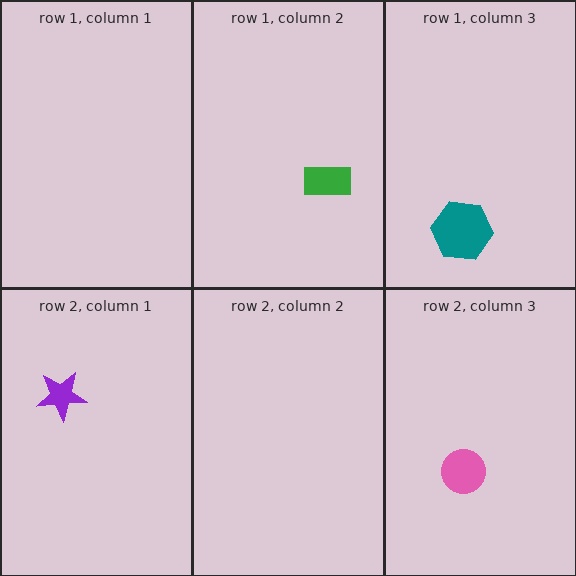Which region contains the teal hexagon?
The row 1, column 3 region.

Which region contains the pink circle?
The row 2, column 3 region.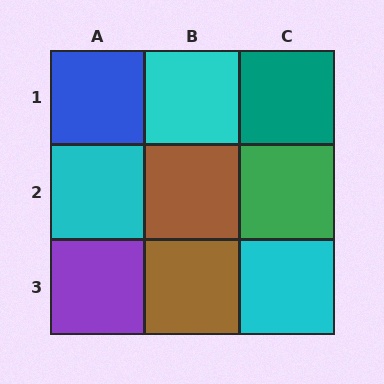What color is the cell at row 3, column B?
Brown.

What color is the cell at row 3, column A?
Purple.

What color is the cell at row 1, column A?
Blue.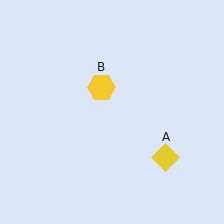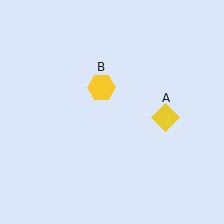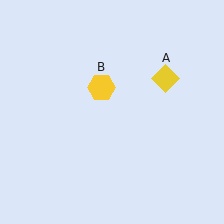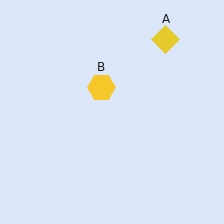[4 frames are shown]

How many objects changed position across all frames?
1 object changed position: yellow diamond (object A).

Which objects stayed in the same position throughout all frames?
Yellow hexagon (object B) remained stationary.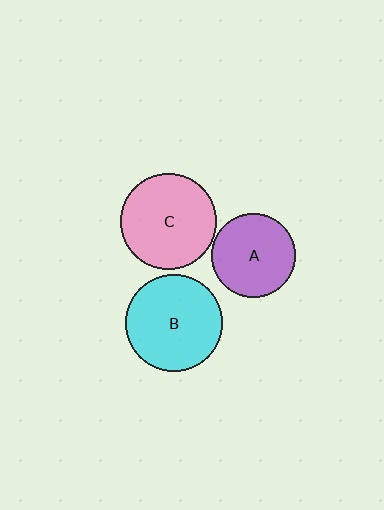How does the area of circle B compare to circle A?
Approximately 1.3 times.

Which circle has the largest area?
Circle B (cyan).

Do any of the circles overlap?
No, none of the circles overlap.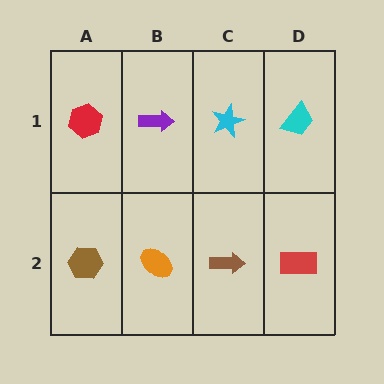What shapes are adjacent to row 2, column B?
A purple arrow (row 1, column B), a brown hexagon (row 2, column A), a brown arrow (row 2, column C).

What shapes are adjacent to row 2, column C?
A cyan star (row 1, column C), an orange ellipse (row 2, column B), a red rectangle (row 2, column D).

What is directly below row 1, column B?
An orange ellipse.